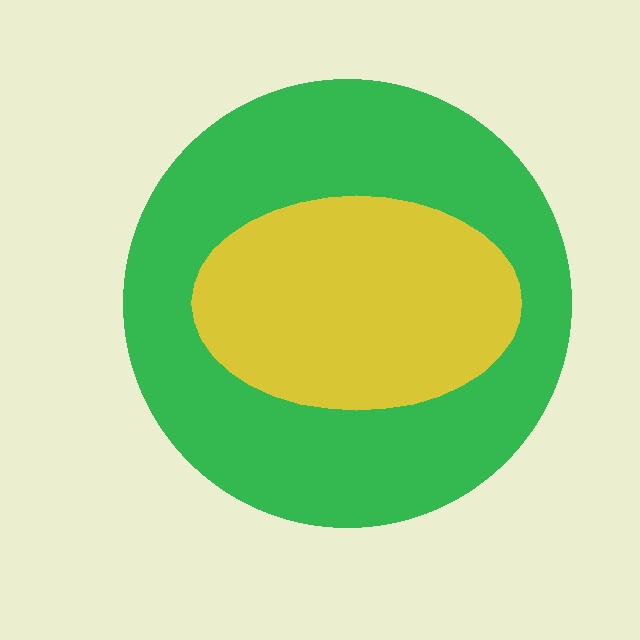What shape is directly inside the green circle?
The yellow ellipse.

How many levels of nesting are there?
2.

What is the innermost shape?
The yellow ellipse.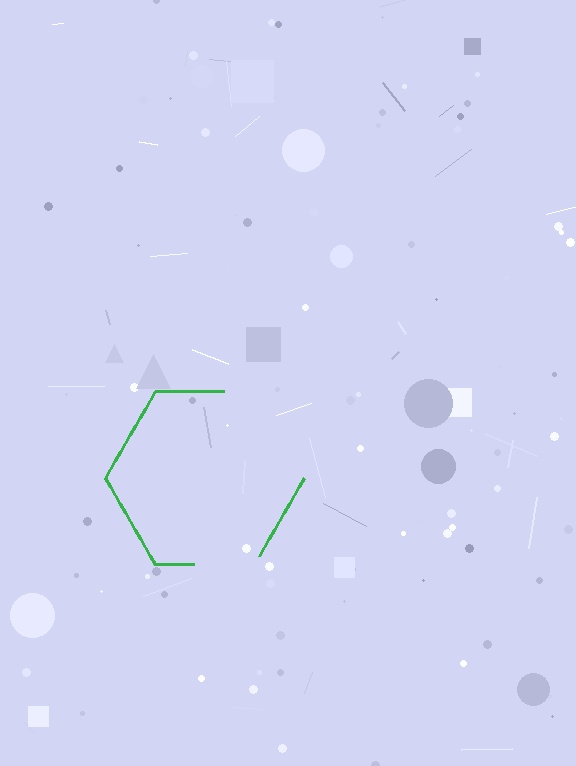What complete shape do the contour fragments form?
The contour fragments form a hexagon.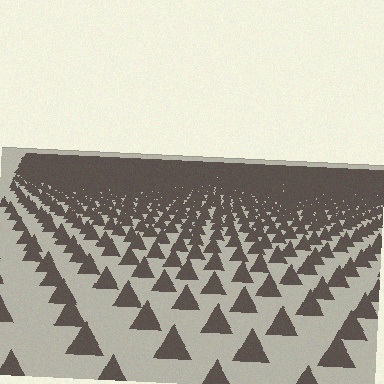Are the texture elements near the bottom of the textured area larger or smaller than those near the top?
Larger. Near the bottom, elements are closer to the viewer and appear at a bigger on-screen size.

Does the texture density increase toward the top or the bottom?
Density increases toward the top.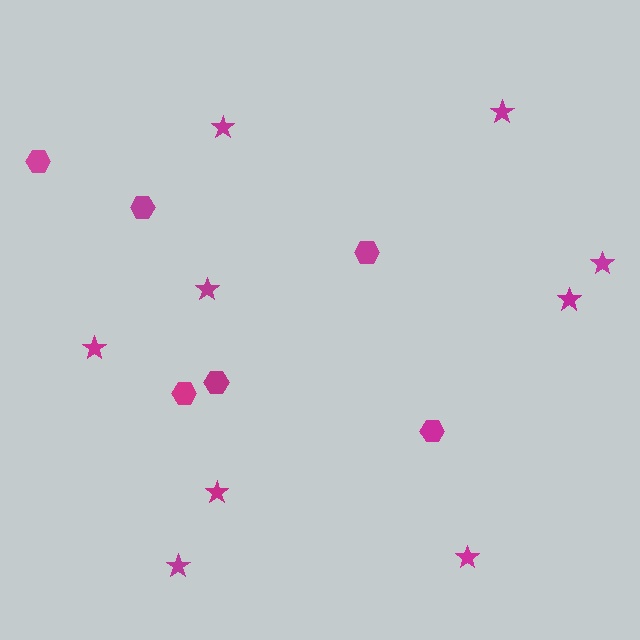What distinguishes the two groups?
There are 2 groups: one group of stars (9) and one group of hexagons (6).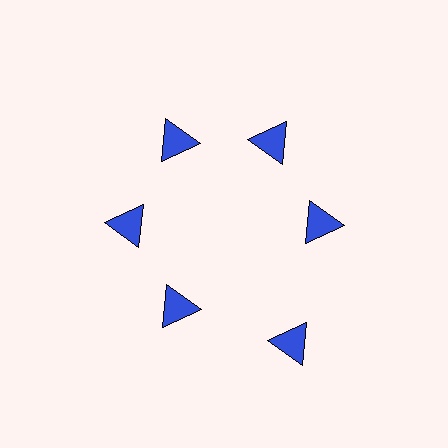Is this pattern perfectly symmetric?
No. The 6 blue triangles are arranged in a ring, but one element near the 5 o'clock position is pushed outward from the center, breaking the 6-fold rotational symmetry.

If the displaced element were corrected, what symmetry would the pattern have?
It would have 6-fold rotational symmetry — the pattern would map onto itself every 60 degrees.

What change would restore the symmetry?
The symmetry would be restored by moving it inward, back onto the ring so that all 6 triangles sit at equal angles and equal distance from the center.